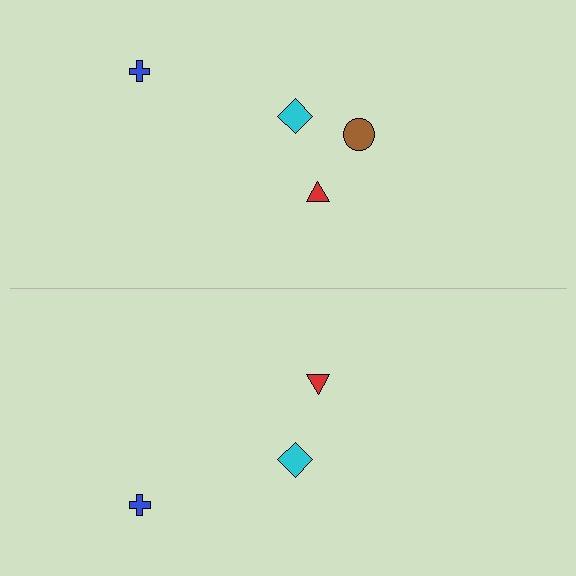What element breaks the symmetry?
A brown circle is missing from the bottom side.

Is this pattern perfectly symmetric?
No, the pattern is not perfectly symmetric. A brown circle is missing from the bottom side.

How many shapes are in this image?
There are 7 shapes in this image.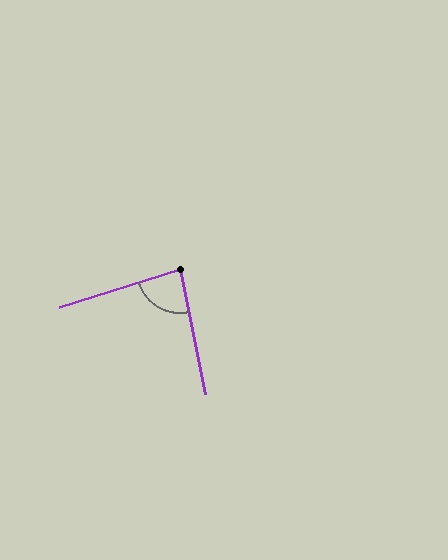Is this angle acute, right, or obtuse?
It is acute.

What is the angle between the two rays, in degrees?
Approximately 84 degrees.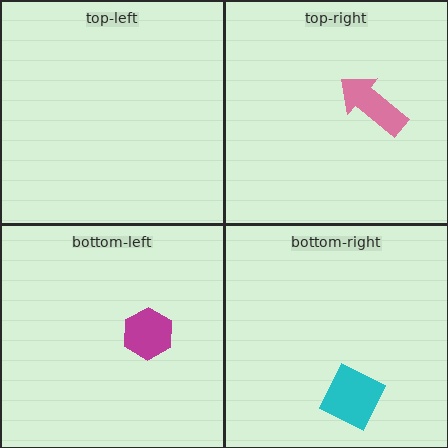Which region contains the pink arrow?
The top-right region.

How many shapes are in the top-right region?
1.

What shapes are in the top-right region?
The pink arrow.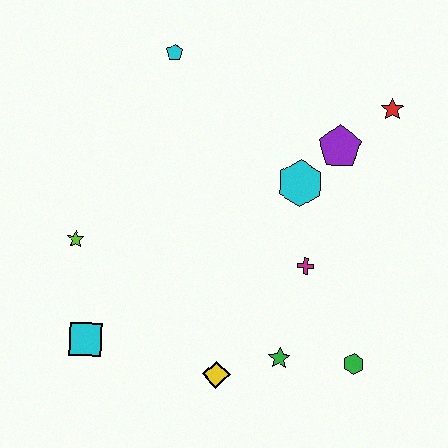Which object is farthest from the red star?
The cyan square is farthest from the red star.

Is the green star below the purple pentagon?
Yes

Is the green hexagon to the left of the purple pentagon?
No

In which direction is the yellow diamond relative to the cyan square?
The yellow diamond is to the right of the cyan square.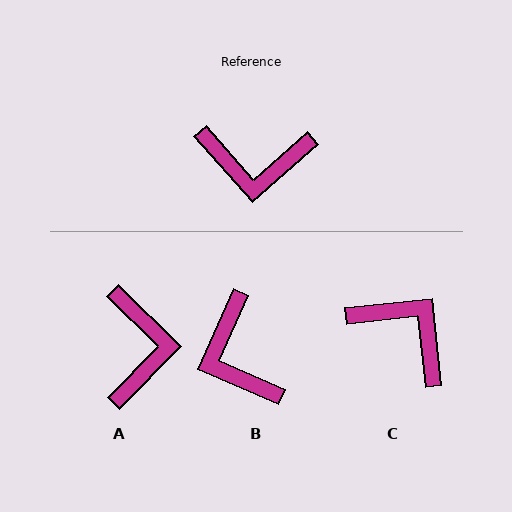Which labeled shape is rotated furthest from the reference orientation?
C, about 144 degrees away.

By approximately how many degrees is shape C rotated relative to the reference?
Approximately 144 degrees counter-clockwise.